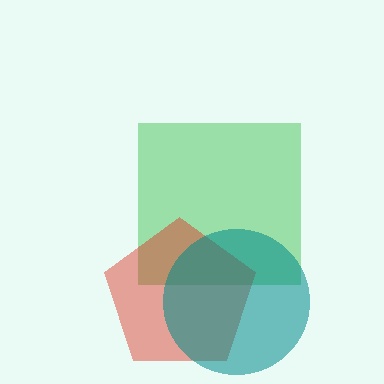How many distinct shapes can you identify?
There are 3 distinct shapes: a green square, a red pentagon, a teal circle.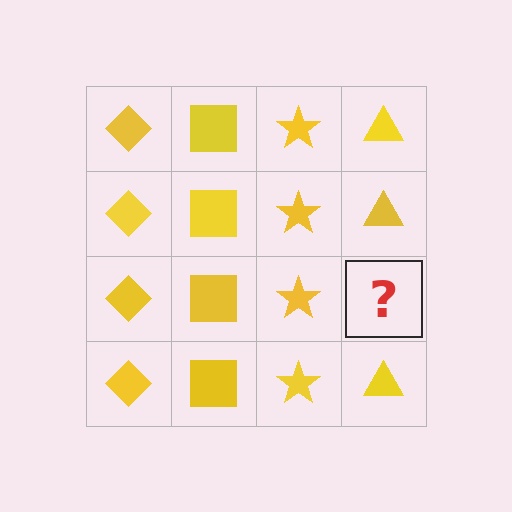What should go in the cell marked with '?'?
The missing cell should contain a yellow triangle.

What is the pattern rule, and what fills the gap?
The rule is that each column has a consistent shape. The gap should be filled with a yellow triangle.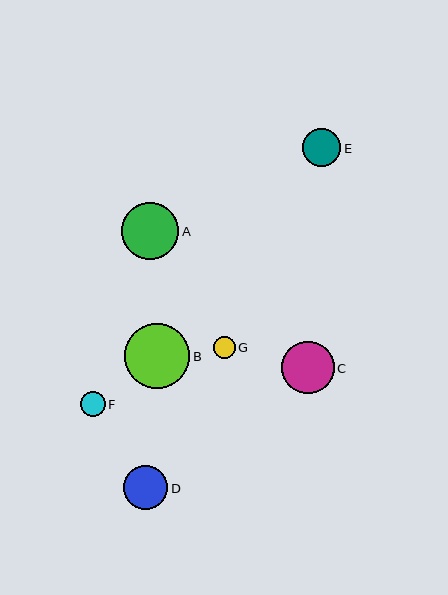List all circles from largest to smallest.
From largest to smallest: B, A, C, D, E, F, G.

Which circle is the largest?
Circle B is the largest with a size of approximately 65 pixels.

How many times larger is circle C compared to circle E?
Circle C is approximately 1.4 times the size of circle E.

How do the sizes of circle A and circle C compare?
Circle A and circle C are approximately the same size.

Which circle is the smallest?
Circle G is the smallest with a size of approximately 22 pixels.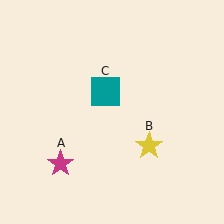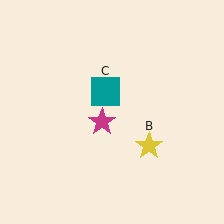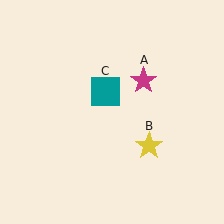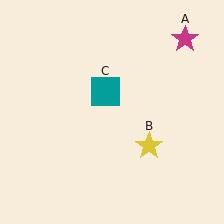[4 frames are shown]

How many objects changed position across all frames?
1 object changed position: magenta star (object A).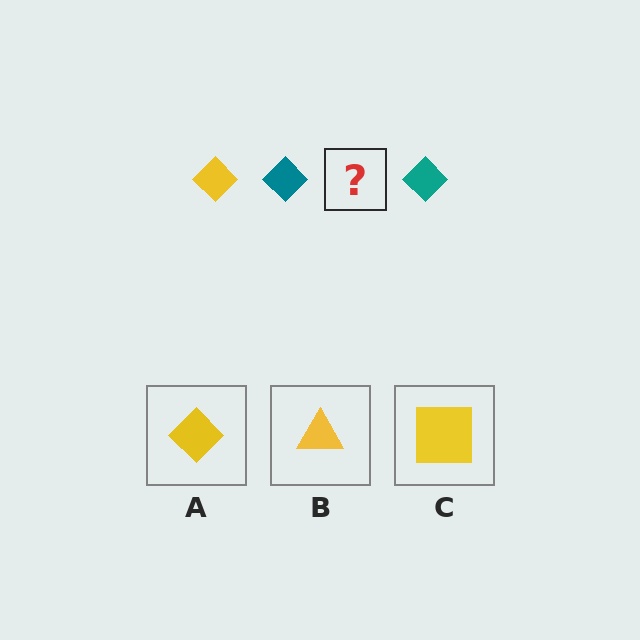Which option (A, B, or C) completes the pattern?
A.